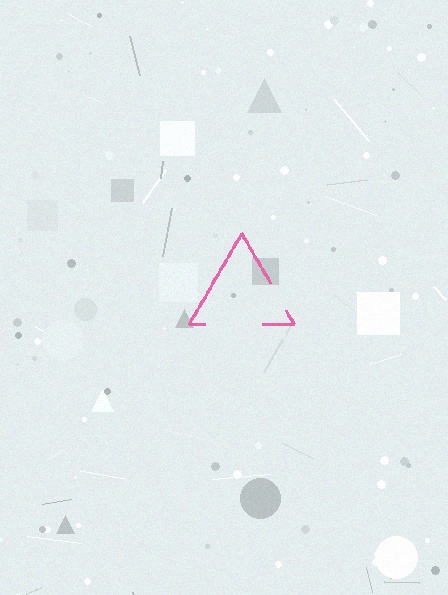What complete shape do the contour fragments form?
The contour fragments form a triangle.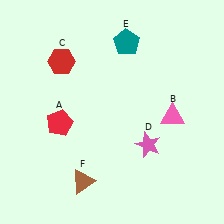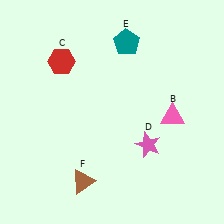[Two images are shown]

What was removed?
The red pentagon (A) was removed in Image 2.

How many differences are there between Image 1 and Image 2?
There is 1 difference between the two images.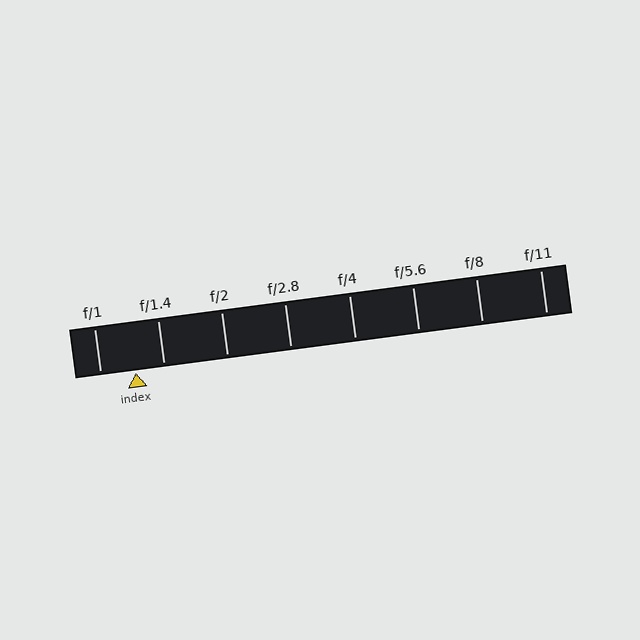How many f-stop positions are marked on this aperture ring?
There are 8 f-stop positions marked.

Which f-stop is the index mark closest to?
The index mark is closest to f/1.4.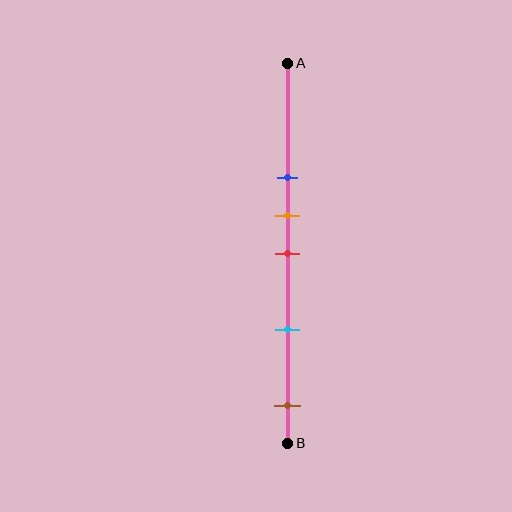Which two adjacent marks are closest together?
The orange and red marks are the closest adjacent pair.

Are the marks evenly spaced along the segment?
No, the marks are not evenly spaced.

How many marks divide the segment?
There are 5 marks dividing the segment.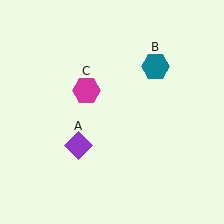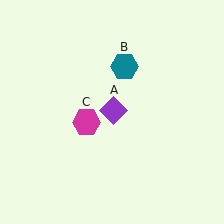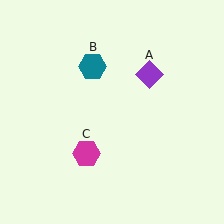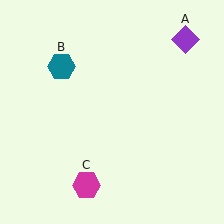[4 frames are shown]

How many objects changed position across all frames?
3 objects changed position: purple diamond (object A), teal hexagon (object B), magenta hexagon (object C).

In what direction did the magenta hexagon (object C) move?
The magenta hexagon (object C) moved down.